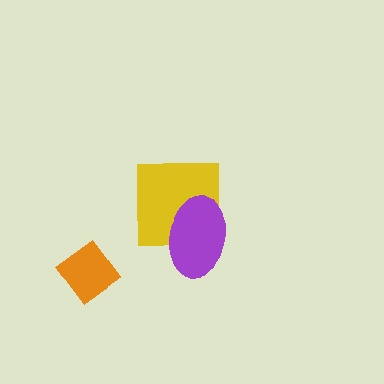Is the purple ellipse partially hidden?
No, no other shape covers it.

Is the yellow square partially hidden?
Yes, it is partially covered by another shape.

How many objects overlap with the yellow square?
1 object overlaps with the yellow square.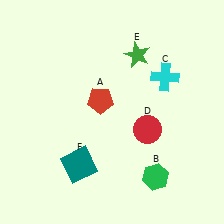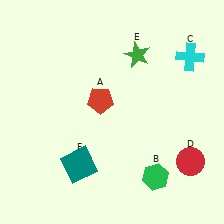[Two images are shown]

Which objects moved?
The objects that moved are: the cyan cross (C), the red circle (D).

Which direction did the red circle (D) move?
The red circle (D) moved right.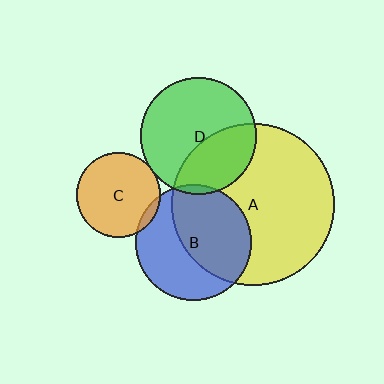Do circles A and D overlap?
Yes.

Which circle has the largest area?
Circle A (yellow).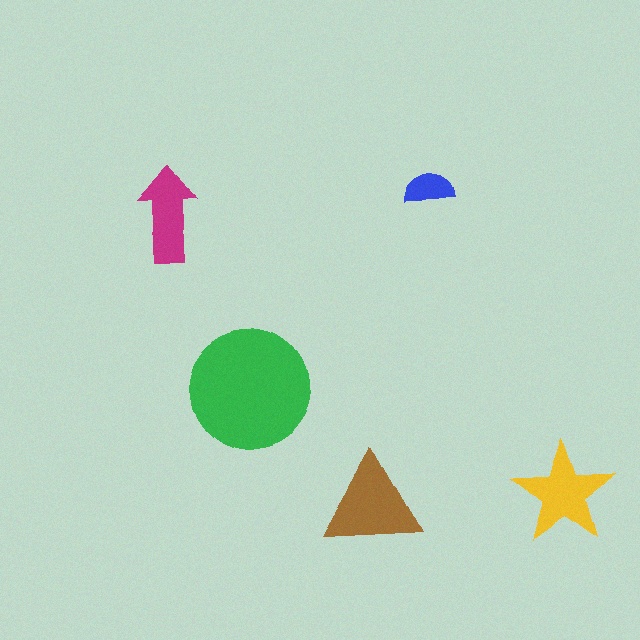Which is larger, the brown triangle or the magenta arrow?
The brown triangle.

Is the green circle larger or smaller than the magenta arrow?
Larger.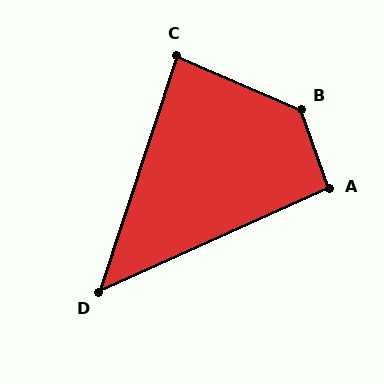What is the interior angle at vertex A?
Approximately 95 degrees (obtuse).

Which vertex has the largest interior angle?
B, at approximately 133 degrees.